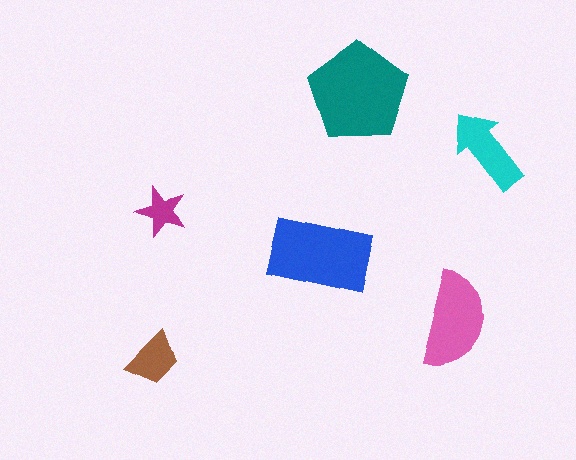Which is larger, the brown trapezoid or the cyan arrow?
The cyan arrow.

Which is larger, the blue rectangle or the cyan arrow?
The blue rectangle.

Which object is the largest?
The teal pentagon.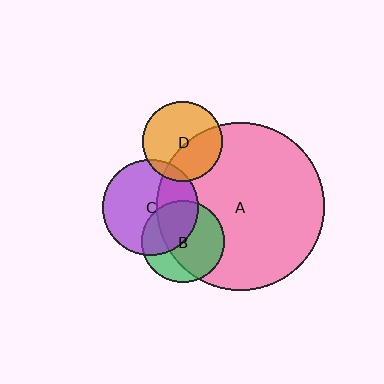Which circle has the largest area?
Circle A (pink).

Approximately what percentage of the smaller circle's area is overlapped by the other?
Approximately 40%.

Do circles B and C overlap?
Yes.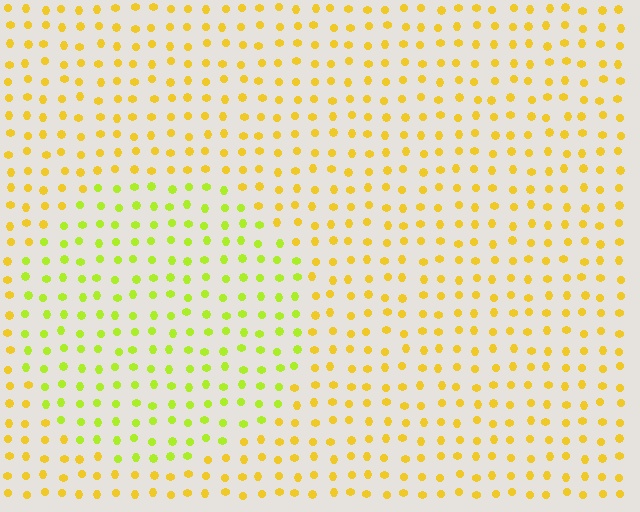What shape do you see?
I see a circle.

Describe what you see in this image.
The image is filled with small yellow elements in a uniform arrangement. A circle-shaped region is visible where the elements are tinted to a slightly different hue, forming a subtle color boundary.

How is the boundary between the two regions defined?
The boundary is defined purely by a slight shift in hue (about 32 degrees). Spacing, size, and orientation are identical on both sides.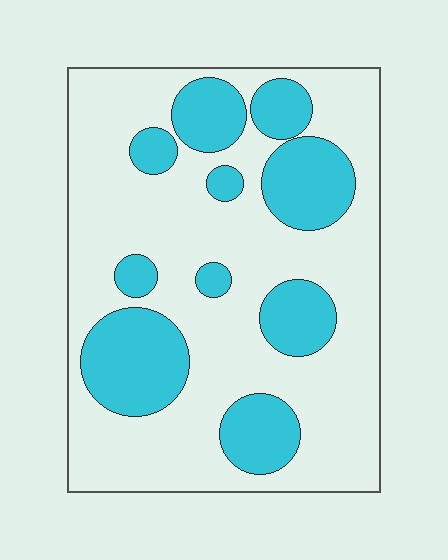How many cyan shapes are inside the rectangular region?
10.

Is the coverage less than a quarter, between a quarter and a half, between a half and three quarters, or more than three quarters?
Between a quarter and a half.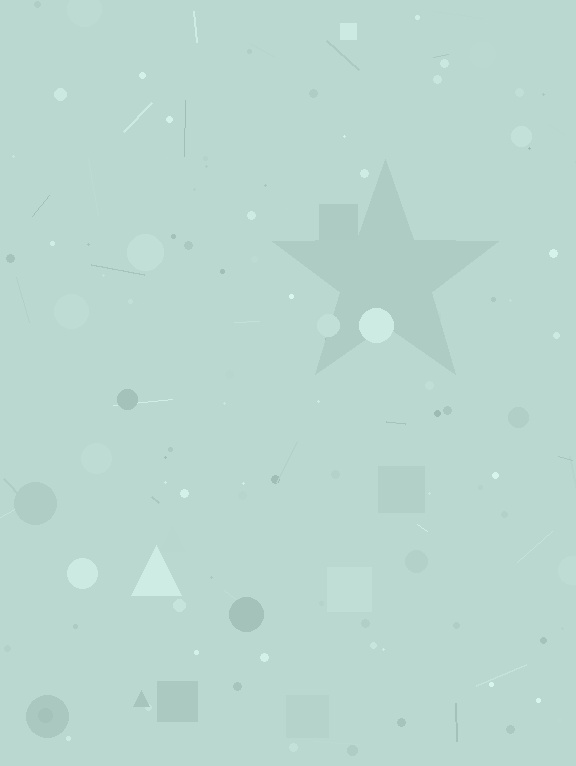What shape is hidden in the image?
A star is hidden in the image.